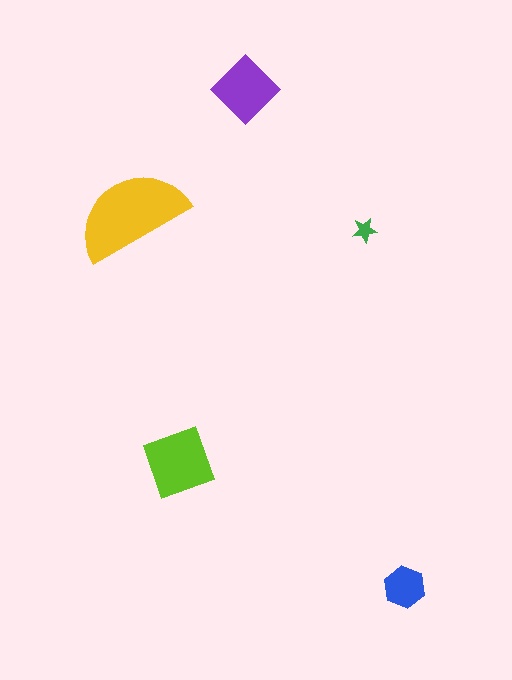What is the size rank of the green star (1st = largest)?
5th.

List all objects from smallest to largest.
The green star, the blue hexagon, the purple diamond, the lime square, the yellow semicircle.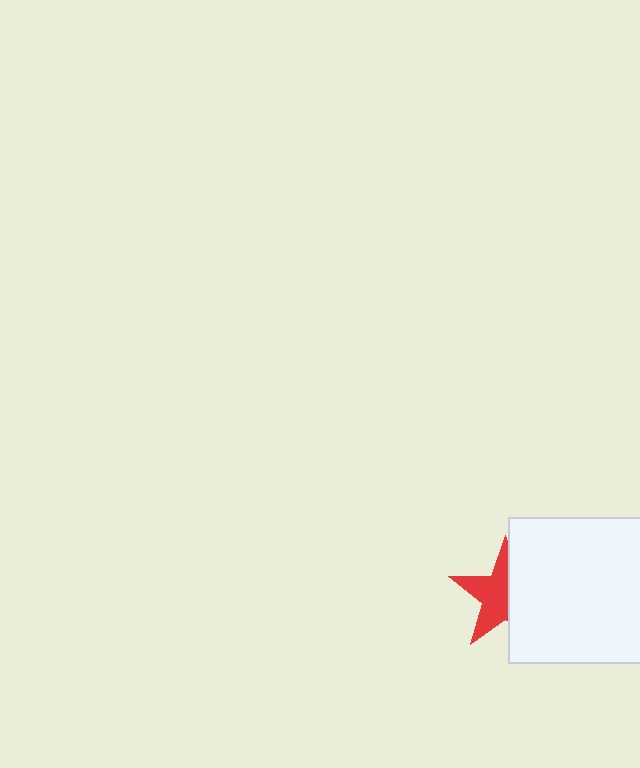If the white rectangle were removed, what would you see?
You would see the complete red star.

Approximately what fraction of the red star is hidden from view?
Roughly 47% of the red star is hidden behind the white rectangle.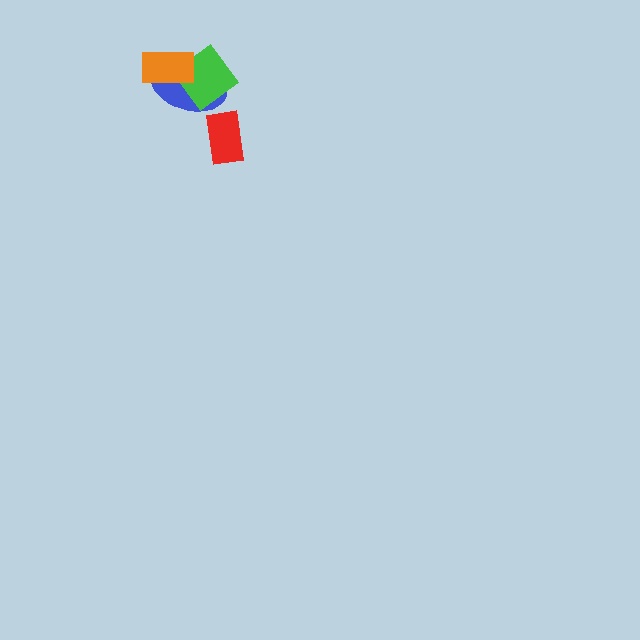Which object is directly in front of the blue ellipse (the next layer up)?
The green diamond is directly in front of the blue ellipse.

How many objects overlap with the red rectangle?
0 objects overlap with the red rectangle.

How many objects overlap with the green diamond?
2 objects overlap with the green diamond.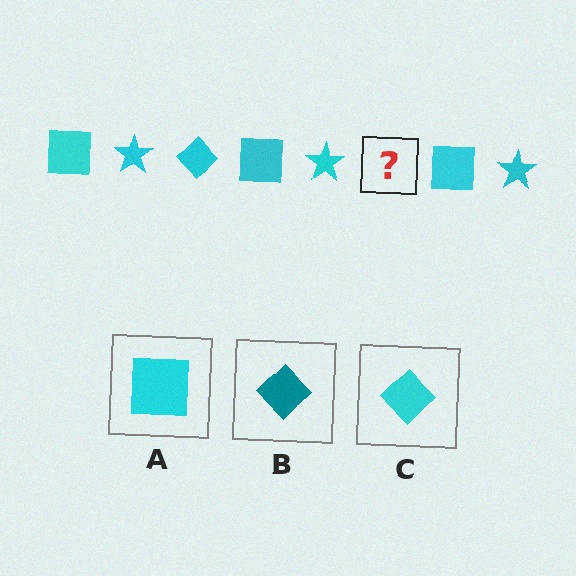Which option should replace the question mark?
Option C.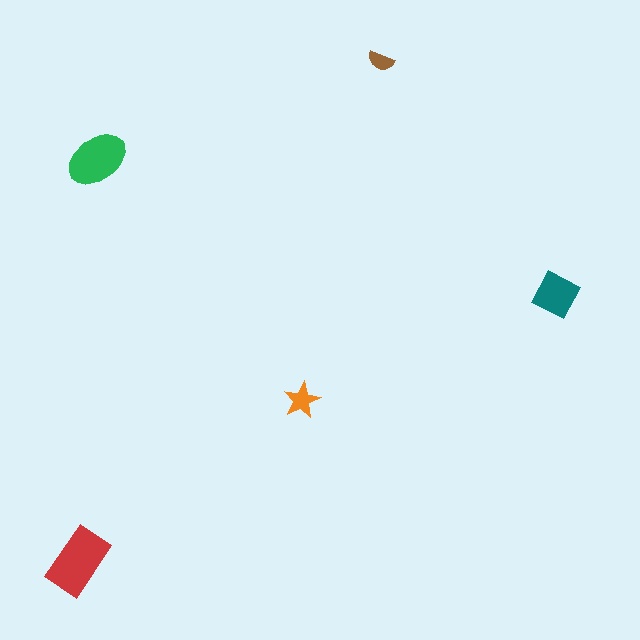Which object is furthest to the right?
The teal diamond is rightmost.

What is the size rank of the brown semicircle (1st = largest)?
5th.